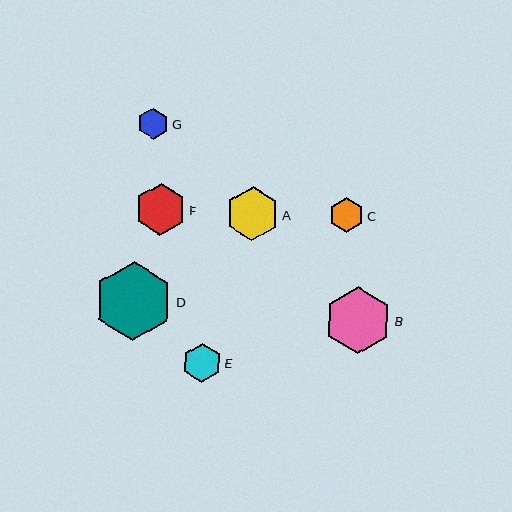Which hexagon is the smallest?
Hexagon G is the smallest with a size of approximately 32 pixels.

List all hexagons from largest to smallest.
From largest to smallest: D, B, A, F, E, C, G.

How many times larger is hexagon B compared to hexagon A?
Hexagon B is approximately 1.2 times the size of hexagon A.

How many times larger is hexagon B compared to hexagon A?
Hexagon B is approximately 1.2 times the size of hexagon A.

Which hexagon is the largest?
Hexagon D is the largest with a size of approximately 79 pixels.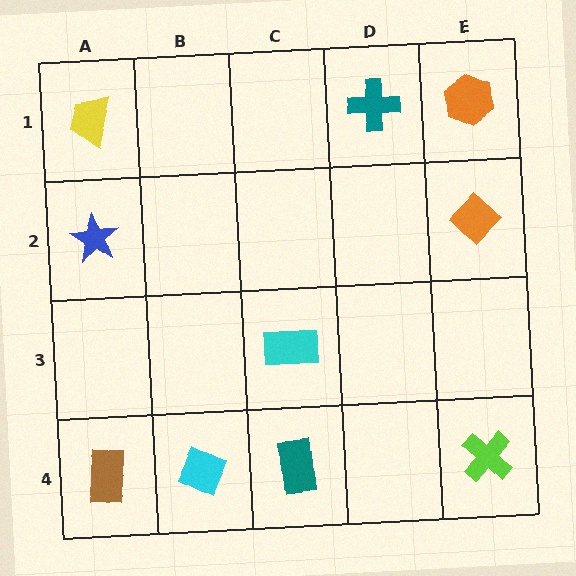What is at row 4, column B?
A cyan diamond.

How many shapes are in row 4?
4 shapes.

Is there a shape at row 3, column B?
No, that cell is empty.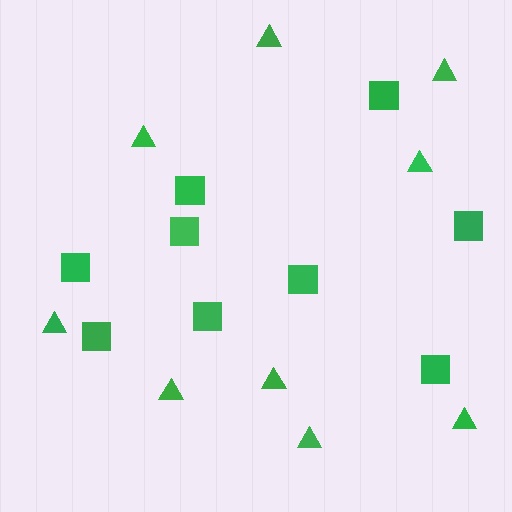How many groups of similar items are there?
There are 2 groups: one group of squares (9) and one group of triangles (9).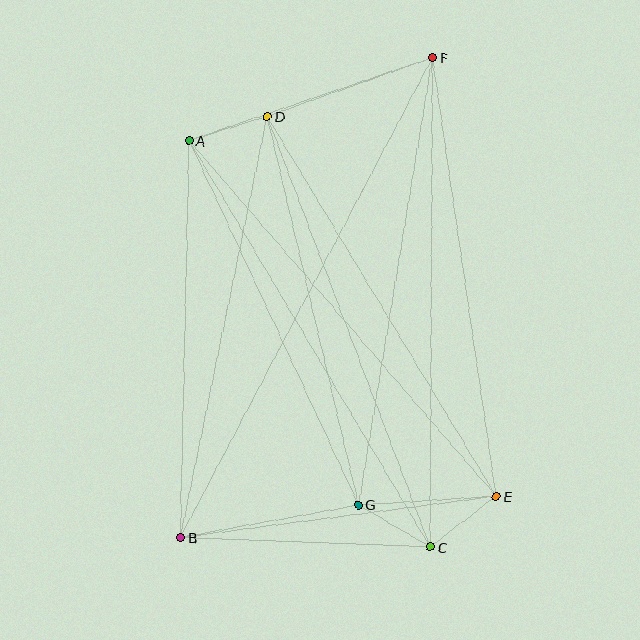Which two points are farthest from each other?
Points B and F are farthest from each other.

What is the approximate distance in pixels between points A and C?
The distance between A and C is approximately 473 pixels.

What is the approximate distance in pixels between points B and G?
The distance between B and G is approximately 181 pixels.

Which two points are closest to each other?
Points A and D are closest to each other.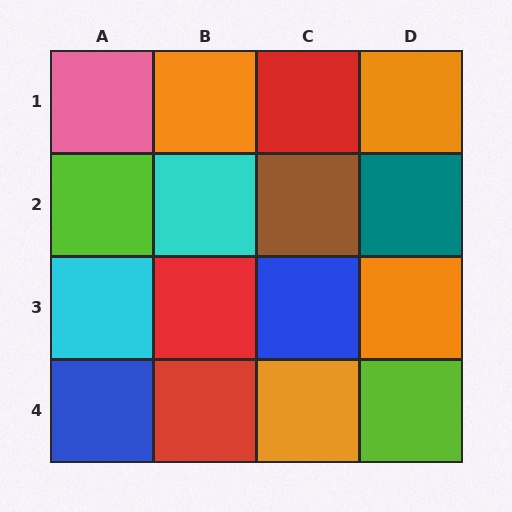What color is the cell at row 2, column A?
Lime.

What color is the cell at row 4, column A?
Blue.